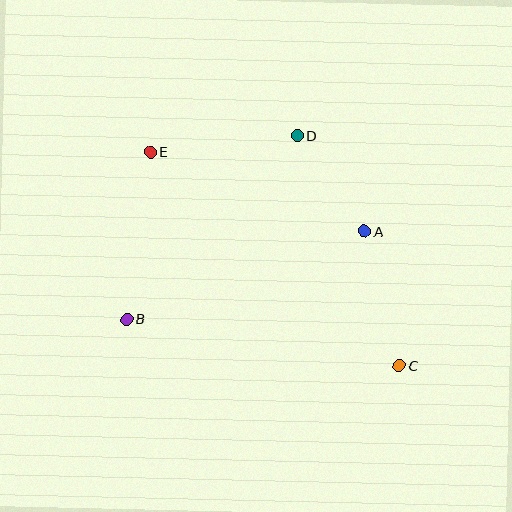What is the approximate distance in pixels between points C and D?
The distance between C and D is approximately 251 pixels.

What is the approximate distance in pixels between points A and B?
The distance between A and B is approximately 254 pixels.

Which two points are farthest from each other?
Points C and E are farthest from each other.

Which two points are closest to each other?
Points A and D are closest to each other.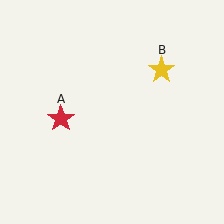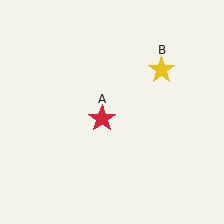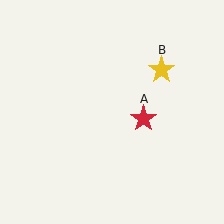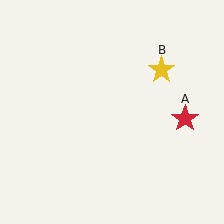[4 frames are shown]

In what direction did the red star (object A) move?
The red star (object A) moved right.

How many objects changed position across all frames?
1 object changed position: red star (object A).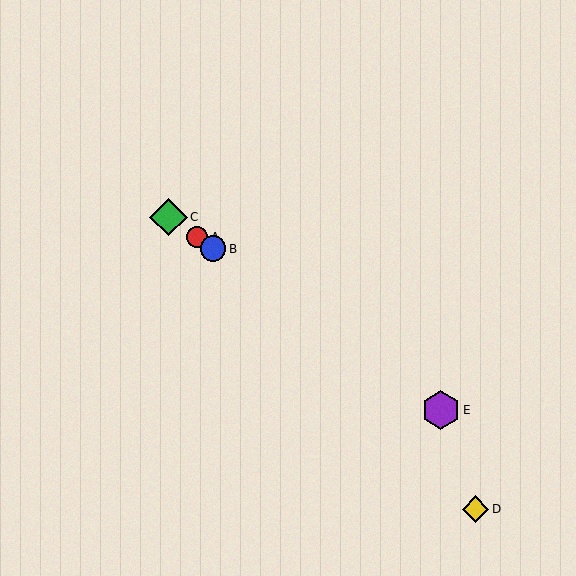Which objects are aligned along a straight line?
Objects A, B, C, E are aligned along a straight line.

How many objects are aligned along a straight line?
4 objects (A, B, C, E) are aligned along a straight line.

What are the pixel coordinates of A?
Object A is at (197, 237).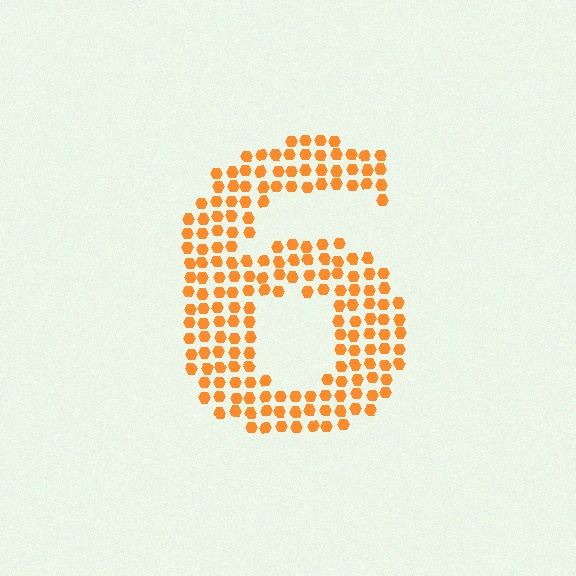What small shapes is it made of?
It is made of small hexagons.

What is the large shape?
The large shape is the digit 6.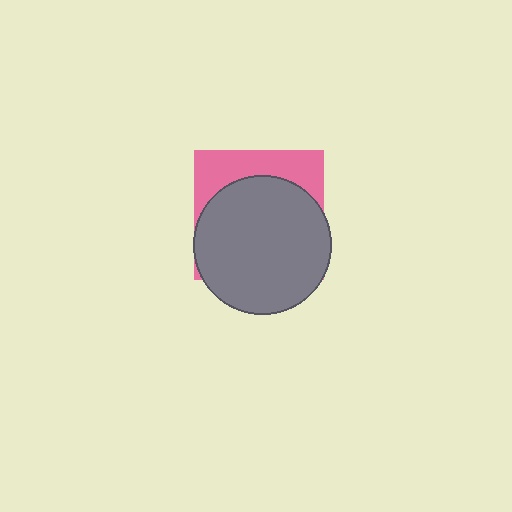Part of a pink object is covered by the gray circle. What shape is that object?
It is a square.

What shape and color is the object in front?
The object in front is a gray circle.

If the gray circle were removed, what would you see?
You would see the complete pink square.